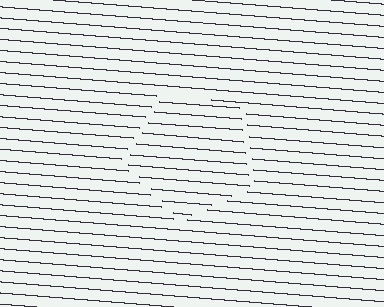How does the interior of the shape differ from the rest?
The interior of the shape contains the same grating, shifted by half a period — the contour is defined by the phase discontinuity where line-ends from the inner and outer gratings abut.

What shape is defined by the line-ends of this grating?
An illusory pentagon. The interior of the shape contains the same grating, shifted by half a period — the contour is defined by the phase discontinuity where line-ends from the inner and outer gratings abut.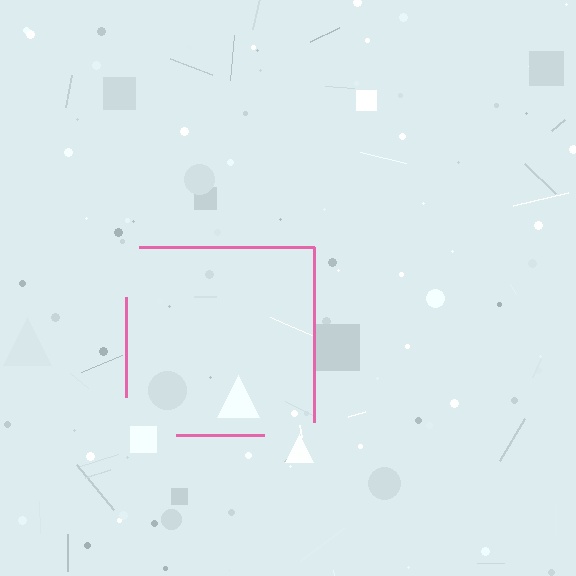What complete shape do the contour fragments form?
The contour fragments form a square.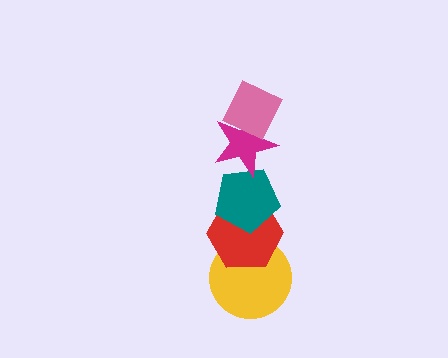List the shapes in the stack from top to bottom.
From top to bottom: the pink diamond, the magenta star, the teal pentagon, the red hexagon, the yellow circle.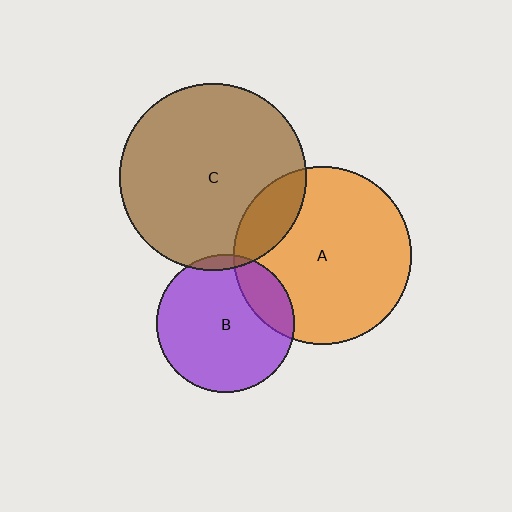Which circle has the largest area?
Circle C (brown).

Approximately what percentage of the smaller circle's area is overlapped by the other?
Approximately 15%.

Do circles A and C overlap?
Yes.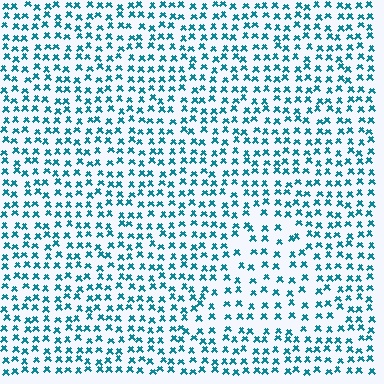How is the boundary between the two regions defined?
The boundary is defined by a change in element density (approximately 1.5x ratio). All elements are the same color, size, and shape.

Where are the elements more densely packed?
The elements are more densely packed outside the triangle boundary.